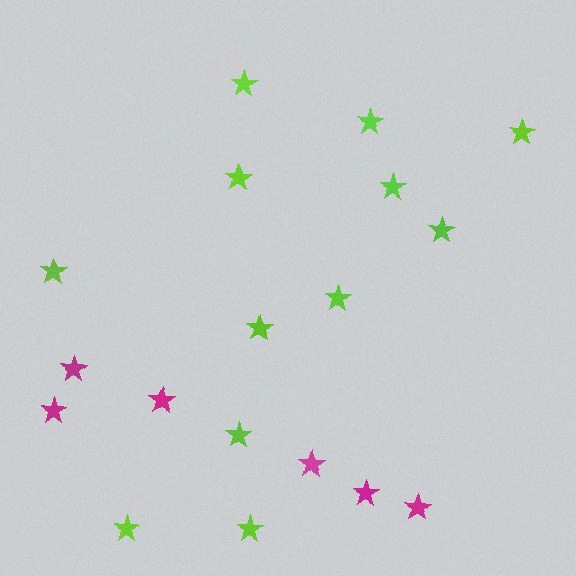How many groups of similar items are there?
There are 2 groups: one group of lime stars (12) and one group of magenta stars (6).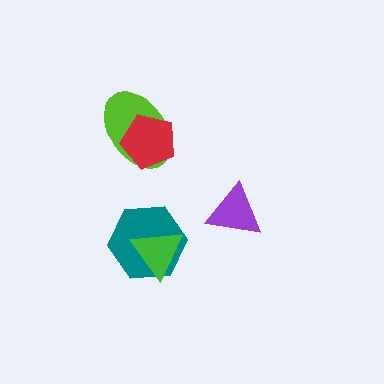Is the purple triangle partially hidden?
No, no other shape covers it.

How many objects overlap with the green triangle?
1 object overlaps with the green triangle.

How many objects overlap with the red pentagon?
1 object overlaps with the red pentagon.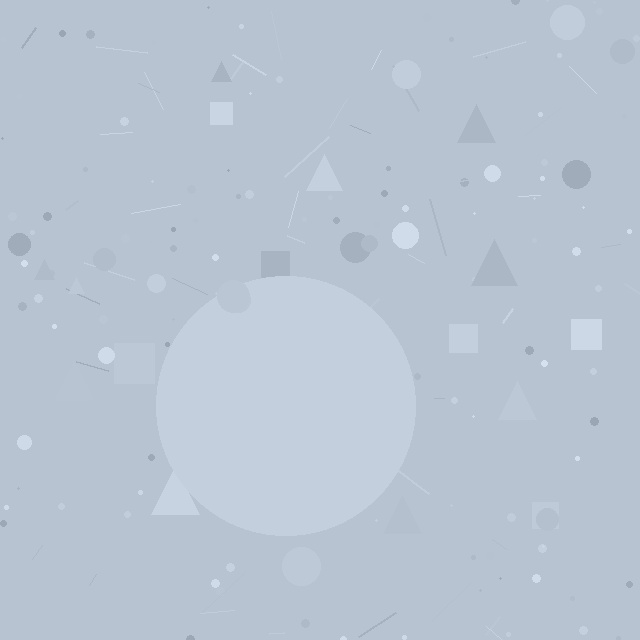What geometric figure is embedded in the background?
A circle is embedded in the background.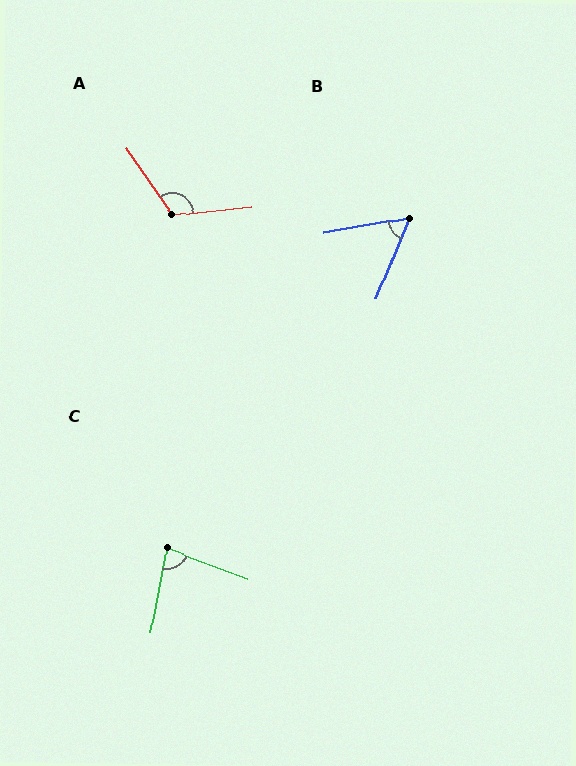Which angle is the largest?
A, at approximately 118 degrees.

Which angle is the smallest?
B, at approximately 58 degrees.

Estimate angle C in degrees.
Approximately 80 degrees.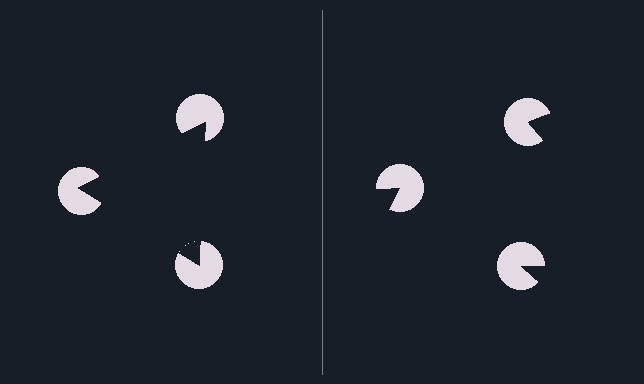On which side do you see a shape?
An illusory triangle appears on the left side. On the right side the wedge cuts are rotated, so no coherent shape forms.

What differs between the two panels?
The pac-man discs are positioned identically on both sides; only the wedge orientations differ. On the left they align to a triangle; on the right they are misaligned.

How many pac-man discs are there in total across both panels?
6 — 3 on each side.